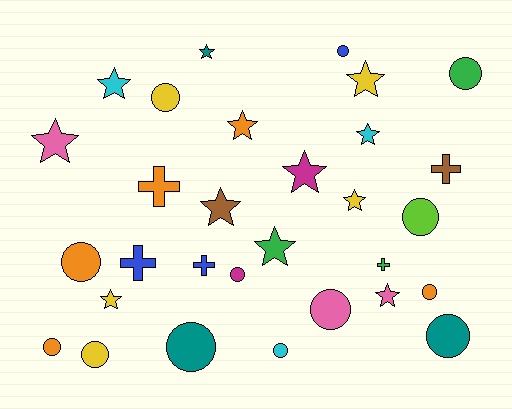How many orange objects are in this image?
There are 5 orange objects.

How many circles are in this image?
There are 13 circles.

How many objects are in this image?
There are 30 objects.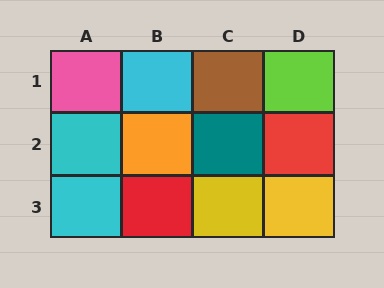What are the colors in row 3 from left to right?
Cyan, red, yellow, yellow.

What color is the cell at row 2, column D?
Red.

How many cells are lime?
1 cell is lime.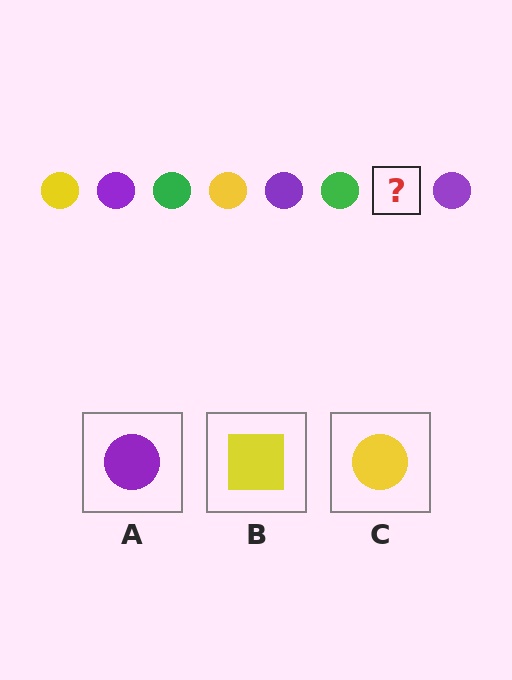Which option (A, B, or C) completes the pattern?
C.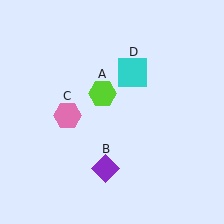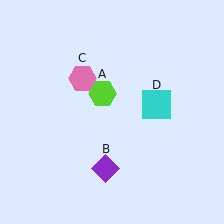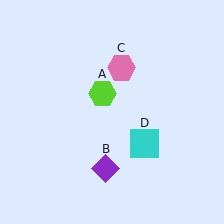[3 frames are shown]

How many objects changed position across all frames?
2 objects changed position: pink hexagon (object C), cyan square (object D).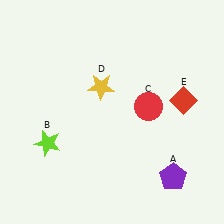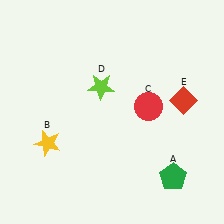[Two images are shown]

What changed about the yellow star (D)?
In Image 1, D is yellow. In Image 2, it changed to lime.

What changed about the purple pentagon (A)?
In Image 1, A is purple. In Image 2, it changed to green.